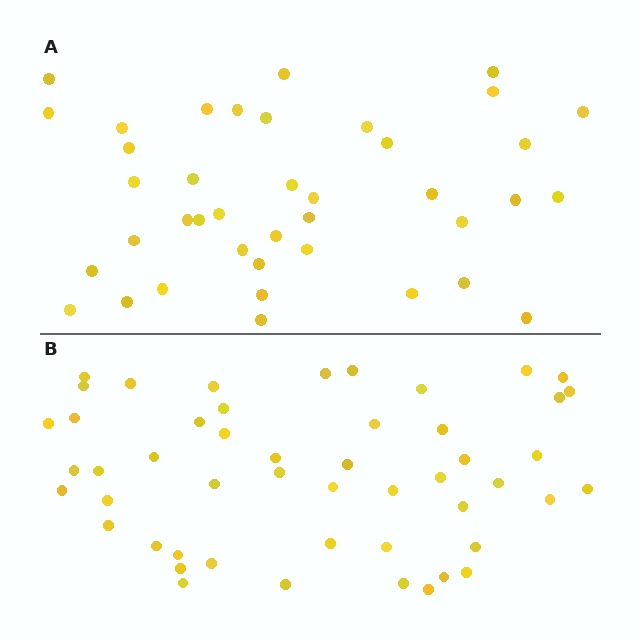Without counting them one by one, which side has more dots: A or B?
Region B (the bottom region) has more dots.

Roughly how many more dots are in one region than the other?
Region B has roughly 10 or so more dots than region A.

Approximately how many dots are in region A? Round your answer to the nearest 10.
About 40 dots.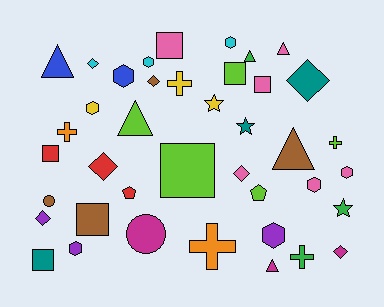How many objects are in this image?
There are 40 objects.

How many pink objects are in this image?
There are 6 pink objects.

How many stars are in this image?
There are 3 stars.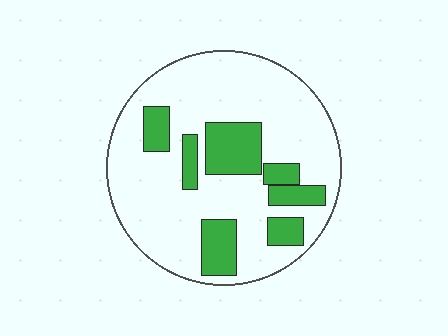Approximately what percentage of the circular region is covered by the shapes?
Approximately 25%.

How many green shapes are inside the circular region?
7.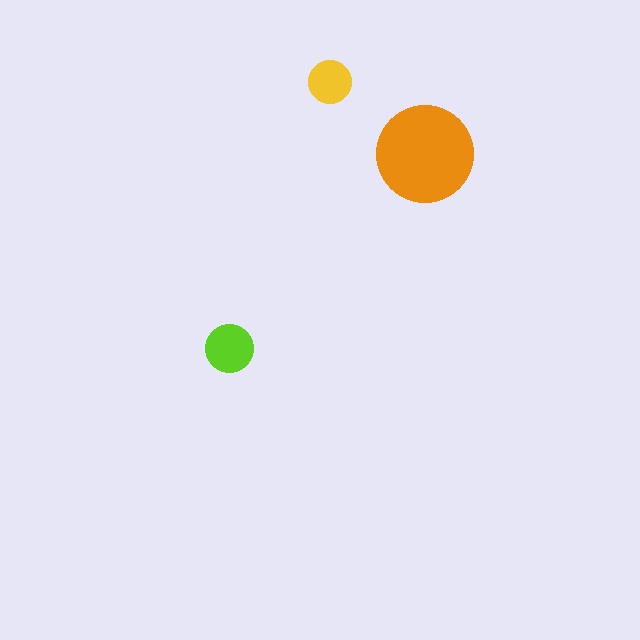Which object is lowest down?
The lime circle is bottommost.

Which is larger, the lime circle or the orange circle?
The orange one.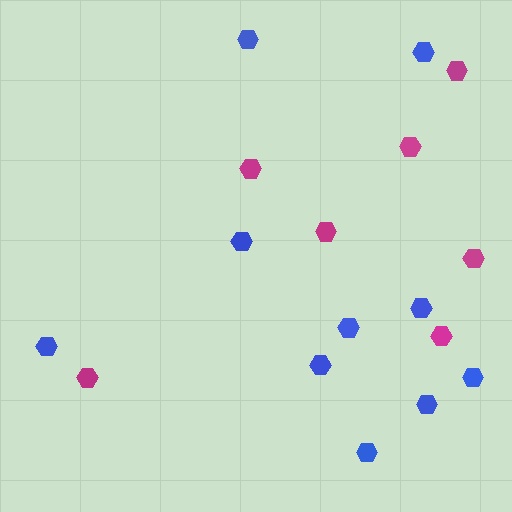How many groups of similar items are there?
There are 2 groups: one group of magenta hexagons (7) and one group of blue hexagons (10).